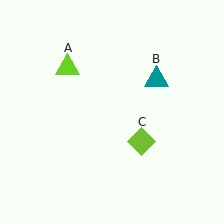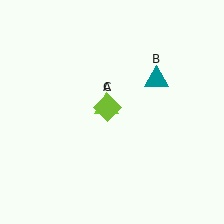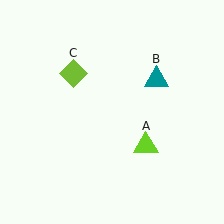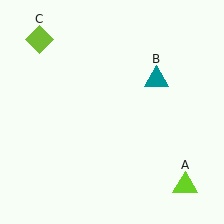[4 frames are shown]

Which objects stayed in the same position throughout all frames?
Teal triangle (object B) remained stationary.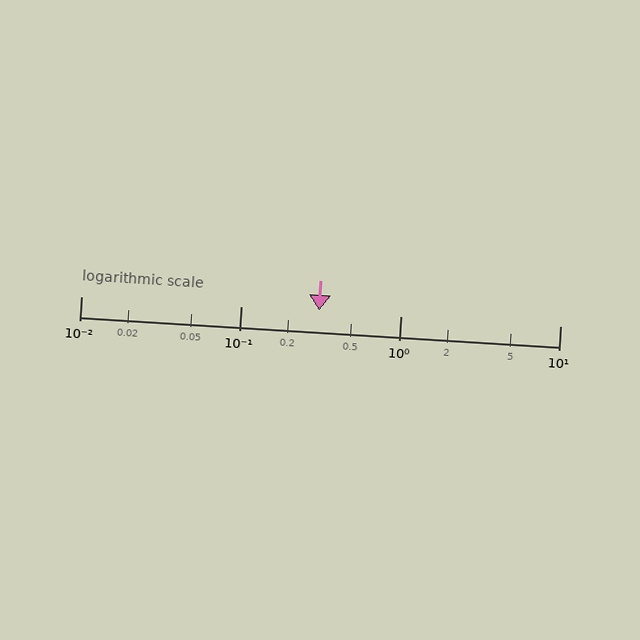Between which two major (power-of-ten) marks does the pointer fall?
The pointer is between 0.1 and 1.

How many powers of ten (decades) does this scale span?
The scale spans 3 decades, from 0.01 to 10.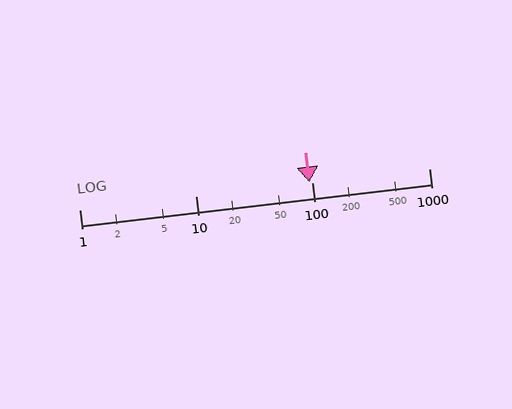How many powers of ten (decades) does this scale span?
The scale spans 3 decades, from 1 to 1000.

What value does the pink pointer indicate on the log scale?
The pointer indicates approximately 94.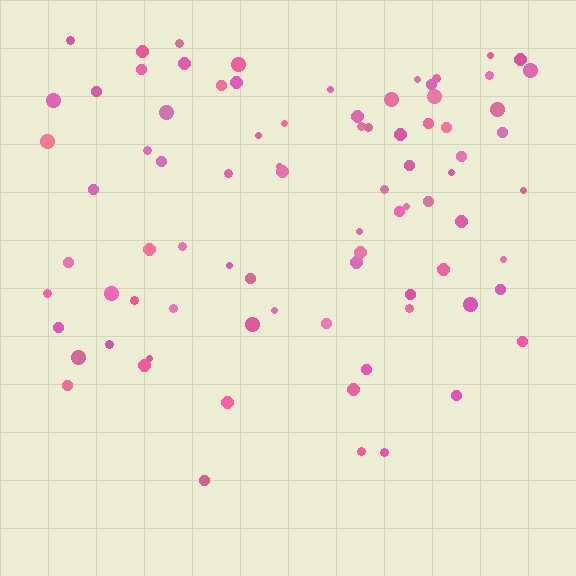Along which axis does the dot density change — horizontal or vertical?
Vertical.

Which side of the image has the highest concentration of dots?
The top.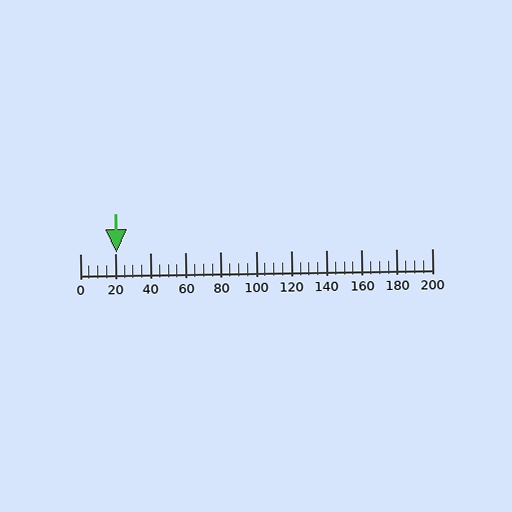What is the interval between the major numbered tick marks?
The major tick marks are spaced 20 units apart.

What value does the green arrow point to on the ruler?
The green arrow points to approximately 21.